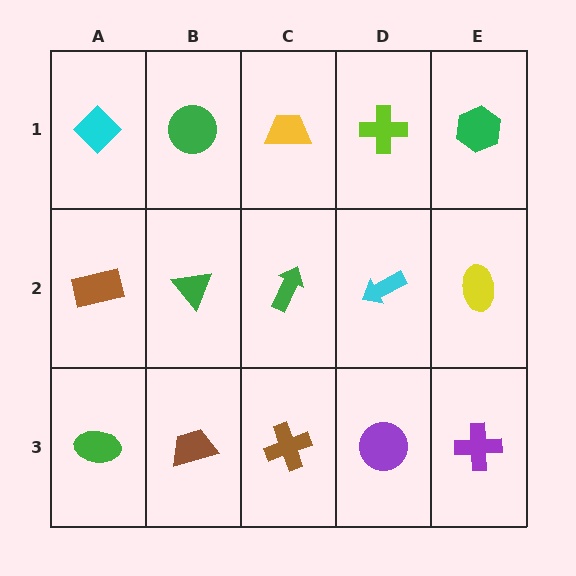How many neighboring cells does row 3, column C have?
3.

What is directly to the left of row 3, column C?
A brown trapezoid.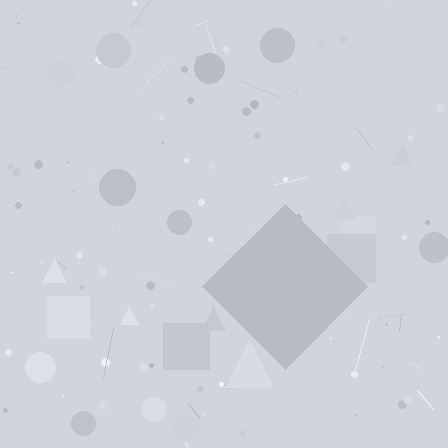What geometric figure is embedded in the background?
A diamond is embedded in the background.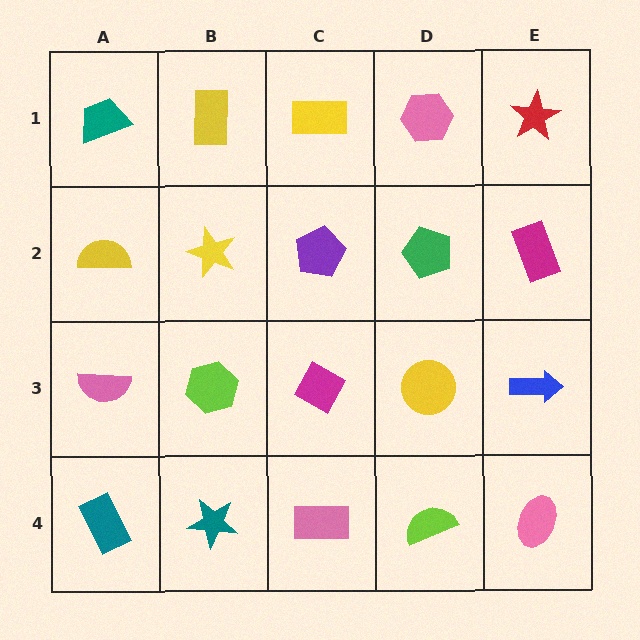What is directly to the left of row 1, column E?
A pink hexagon.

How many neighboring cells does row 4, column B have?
3.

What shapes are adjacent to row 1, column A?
A yellow semicircle (row 2, column A), a yellow rectangle (row 1, column B).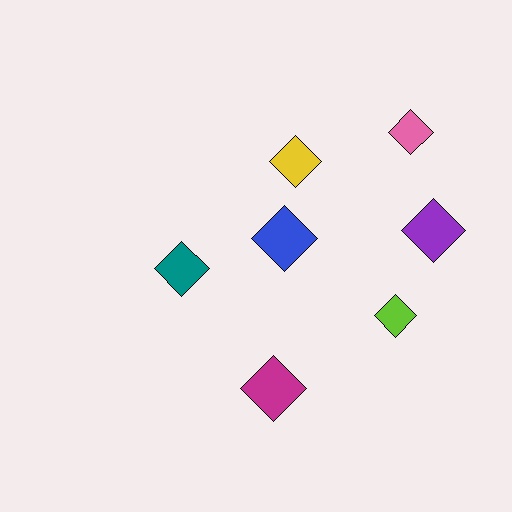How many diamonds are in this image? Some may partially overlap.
There are 7 diamonds.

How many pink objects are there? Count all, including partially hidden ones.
There is 1 pink object.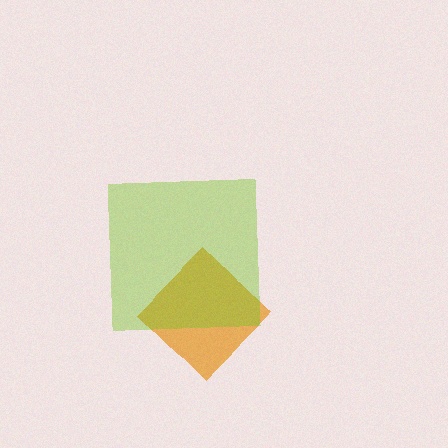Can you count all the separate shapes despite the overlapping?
Yes, there are 2 separate shapes.